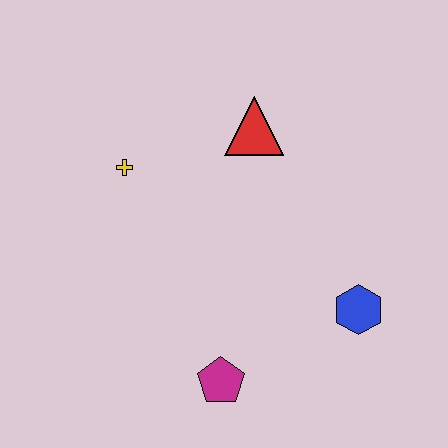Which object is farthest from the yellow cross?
The blue hexagon is farthest from the yellow cross.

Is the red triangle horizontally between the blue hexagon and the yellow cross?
Yes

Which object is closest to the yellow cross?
The red triangle is closest to the yellow cross.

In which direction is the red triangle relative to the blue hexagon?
The red triangle is above the blue hexagon.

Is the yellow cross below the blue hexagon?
No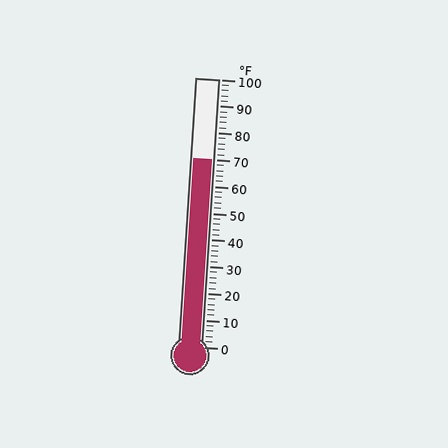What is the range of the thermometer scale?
The thermometer scale ranges from 0°F to 100°F.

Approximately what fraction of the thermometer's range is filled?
The thermometer is filled to approximately 70% of its range.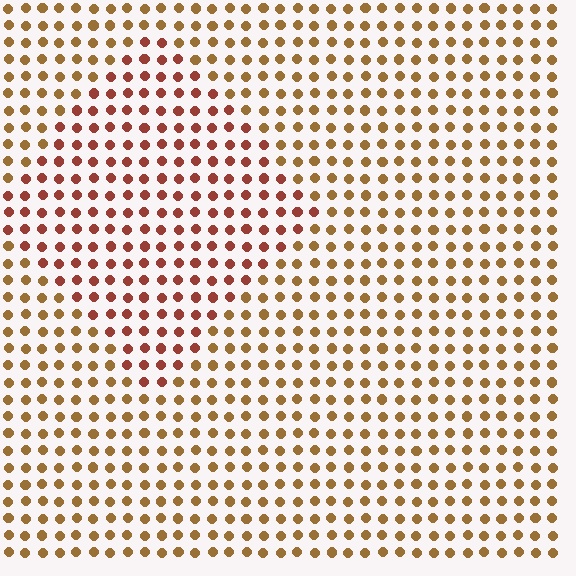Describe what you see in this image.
The image is filled with small brown elements in a uniform arrangement. A diamond-shaped region is visible where the elements are tinted to a slightly different hue, forming a subtle color boundary.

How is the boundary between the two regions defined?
The boundary is defined purely by a slight shift in hue (about 32 degrees). Spacing, size, and orientation are identical on both sides.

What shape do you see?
I see a diamond.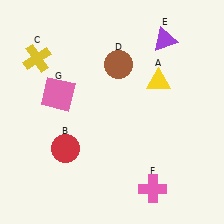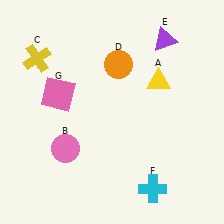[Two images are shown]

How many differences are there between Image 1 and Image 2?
There are 3 differences between the two images.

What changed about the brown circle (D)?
In Image 1, D is brown. In Image 2, it changed to orange.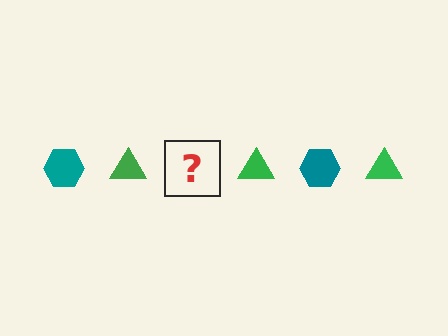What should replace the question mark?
The question mark should be replaced with a teal hexagon.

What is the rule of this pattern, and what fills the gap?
The rule is that the pattern alternates between teal hexagon and green triangle. The gap should be filled with a teal hexagon.